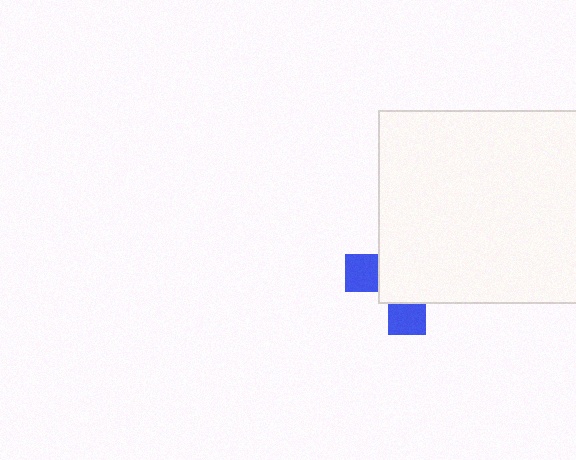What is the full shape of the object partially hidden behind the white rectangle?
The partially hidden object is a blue cross.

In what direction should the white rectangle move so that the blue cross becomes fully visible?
The white rectangle should move toward the upper-right. That is the shortest direction to clear the overlap and leave the blue cross fully visible.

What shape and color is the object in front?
The object in front is a white rectangle.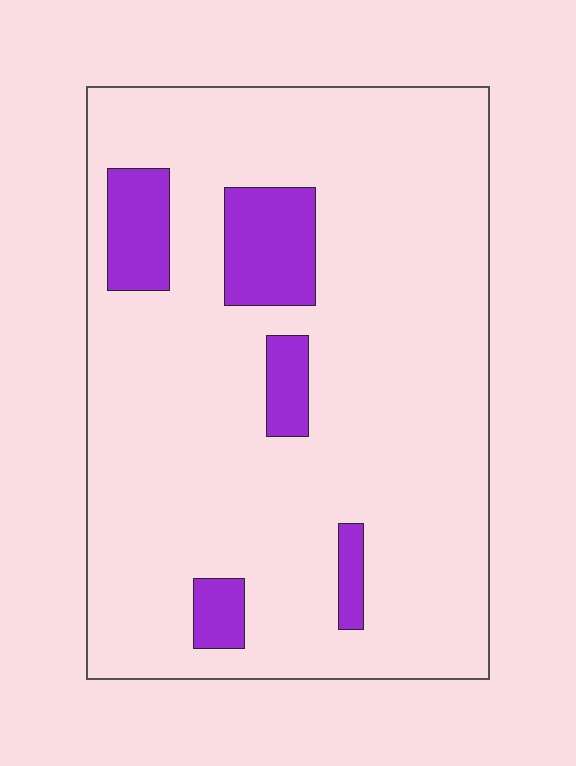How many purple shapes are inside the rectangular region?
5.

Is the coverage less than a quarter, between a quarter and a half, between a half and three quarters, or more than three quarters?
Less than a quarter.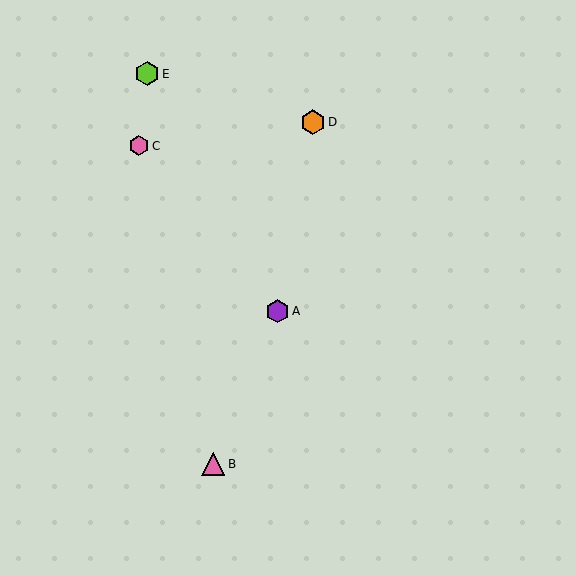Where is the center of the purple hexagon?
The center of the purple hexagon is at (277, 311).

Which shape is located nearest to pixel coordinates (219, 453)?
The pink triangle (labeled B) at (213, 464) is nearest to that location.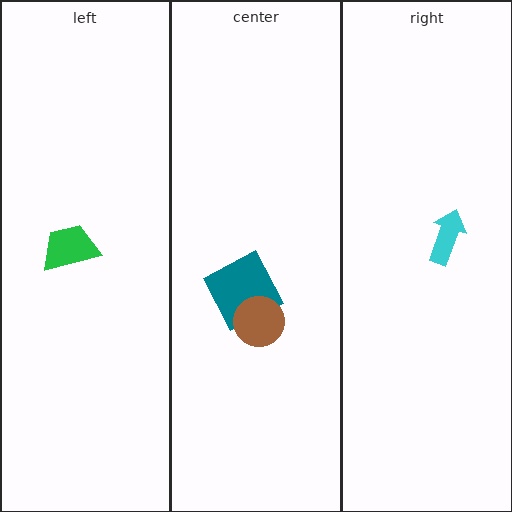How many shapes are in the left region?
1.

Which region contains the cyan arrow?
The right region.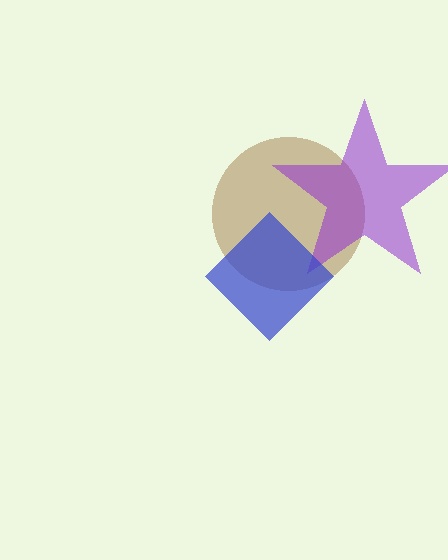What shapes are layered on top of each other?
The layered shapes are: a brown circle, a purple star, a blue diamond.